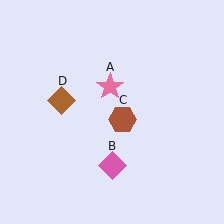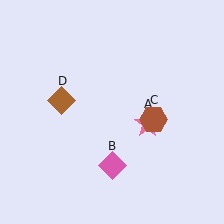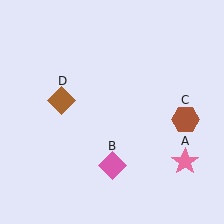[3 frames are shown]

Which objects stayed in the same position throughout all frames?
Pink diamond (object B) and brown diamond (object D) remained stationary.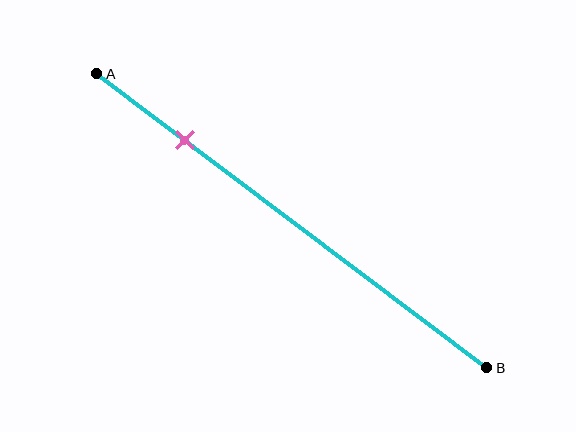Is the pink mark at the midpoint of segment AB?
No, the mark is at about 25% from A, not at the 50% midpoint.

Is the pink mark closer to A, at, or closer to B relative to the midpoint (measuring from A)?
The pink mark is closer to point A than the midpoint of segment AB.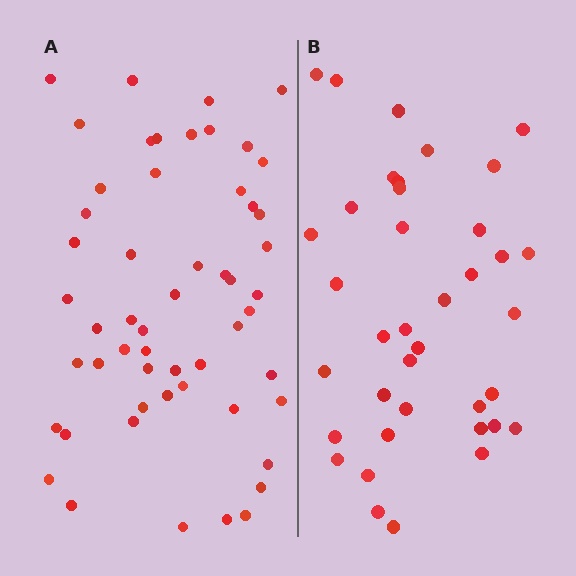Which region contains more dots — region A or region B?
Region A (the left region) has more dots.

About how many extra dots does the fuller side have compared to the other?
Region A has approximately 15 more dots than region B.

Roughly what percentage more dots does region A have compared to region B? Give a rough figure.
About 40% more.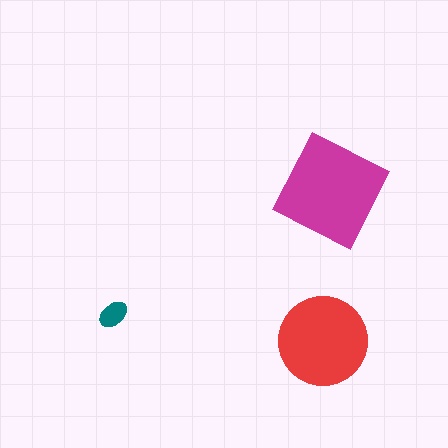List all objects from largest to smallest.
The magenta square, the red circle, the teal ellipse.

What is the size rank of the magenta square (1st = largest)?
1st.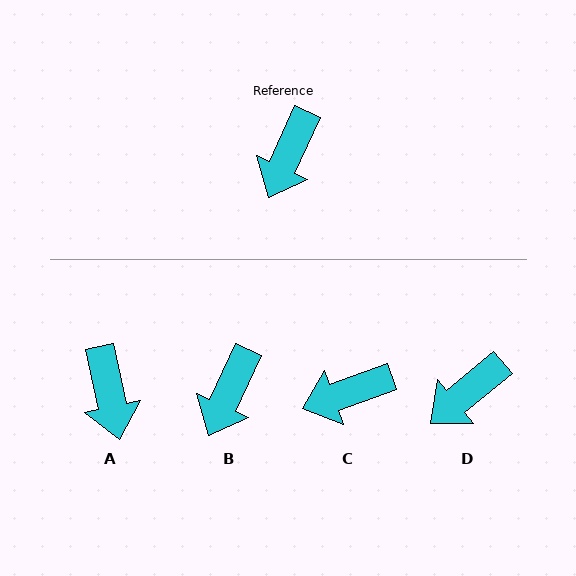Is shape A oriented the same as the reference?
No, it is off by about 37 degrees.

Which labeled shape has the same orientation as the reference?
B.